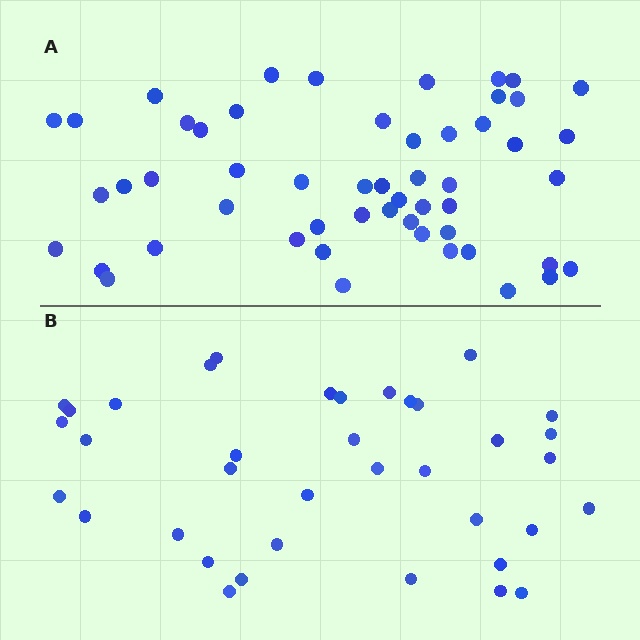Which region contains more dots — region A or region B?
Region A (the top region) has more dots.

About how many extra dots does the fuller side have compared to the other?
Region A has approximately 15 more dots than region B.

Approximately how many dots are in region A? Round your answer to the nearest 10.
About 50 dots. (The exact count is 53, which rounds to 50.)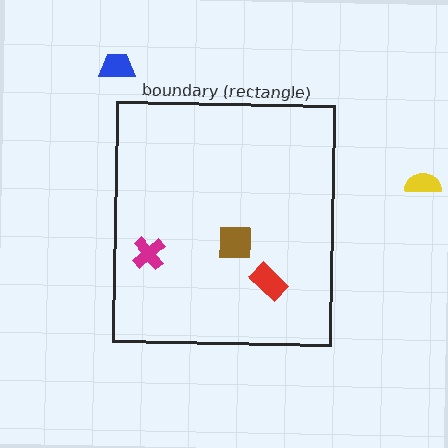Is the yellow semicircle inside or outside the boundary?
Outside.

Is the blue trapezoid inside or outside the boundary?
Outside.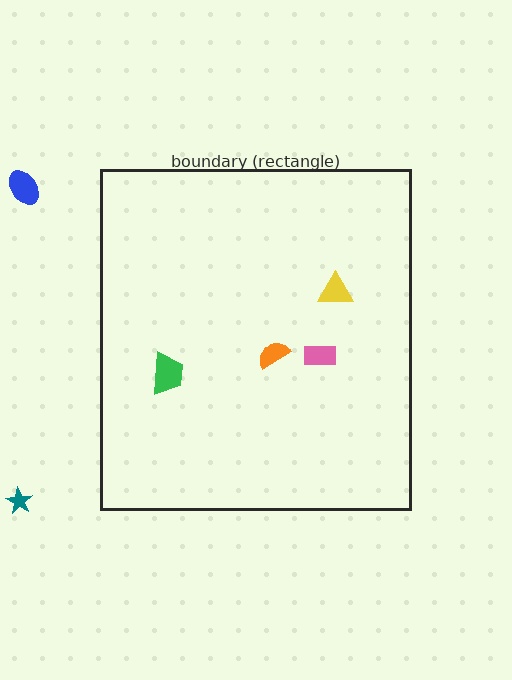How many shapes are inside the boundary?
4 inside, 2 outside.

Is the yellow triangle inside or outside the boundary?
Inside.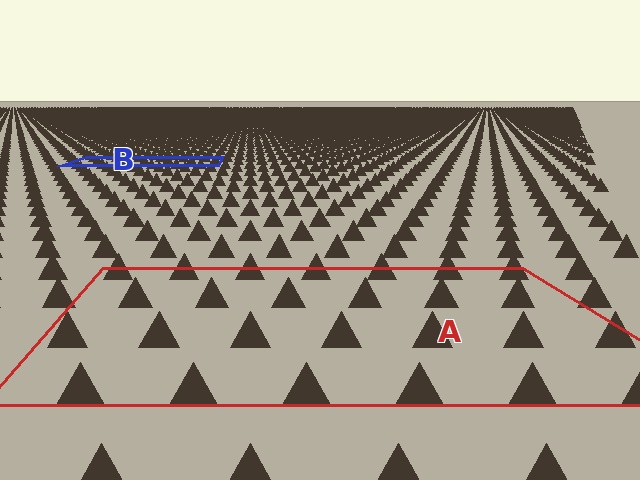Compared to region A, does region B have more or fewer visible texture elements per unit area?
Region B has more texture elements per unit area — they are packed more densely because it is farther away.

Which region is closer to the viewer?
Region A is closer. The texture elements there are larger and more spread out.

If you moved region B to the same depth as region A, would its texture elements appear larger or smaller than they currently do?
They would appear larger. At a closer depth, the same texture elements are projected at a bigger on-screen size.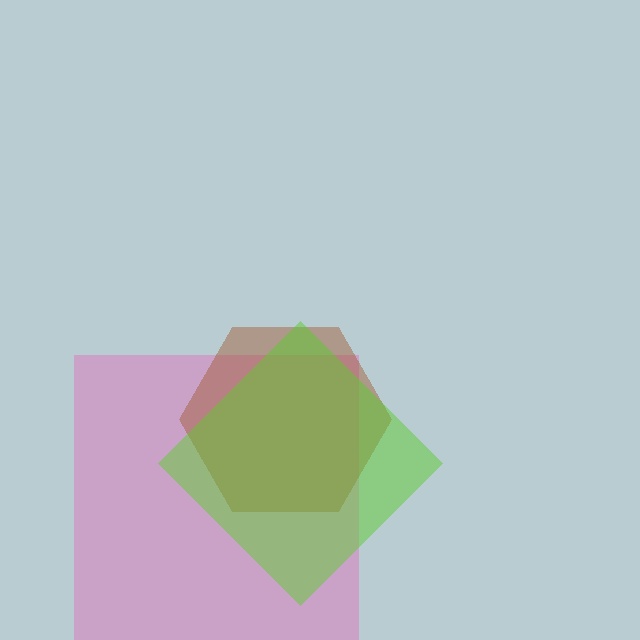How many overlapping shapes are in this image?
There are 3 overlapping shapes in the image.